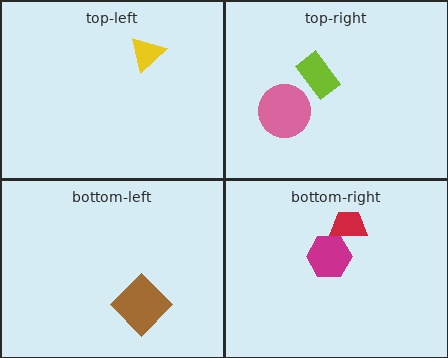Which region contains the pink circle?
The top-right region.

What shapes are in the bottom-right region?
The magenta hexagon, the red trapezoid.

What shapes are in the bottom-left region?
The brown diamond.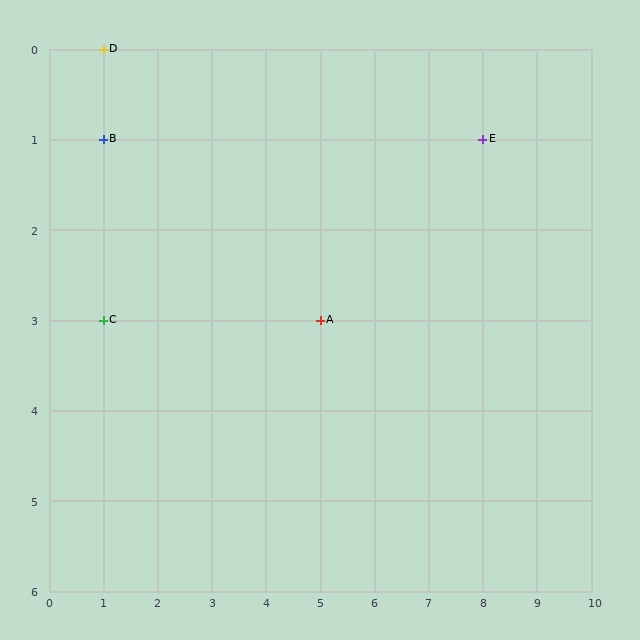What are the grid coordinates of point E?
Point E is at grid coordinates (8, 1).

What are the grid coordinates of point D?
Point D is at grid coordinates (1, 0).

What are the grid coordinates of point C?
Point C is at grid coordinates (1, 3).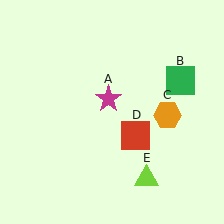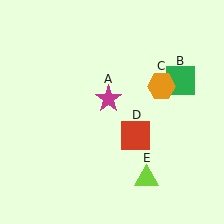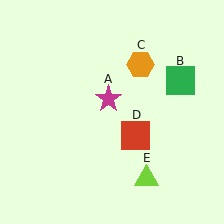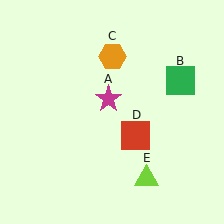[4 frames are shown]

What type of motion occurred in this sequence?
The orange hexagon (object C) rotated counterclockwise around the center of the scene.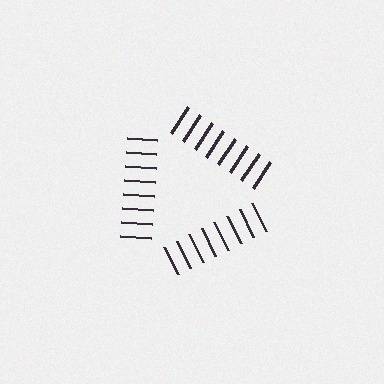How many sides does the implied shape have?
3 sides — the line-ends trace a triangle.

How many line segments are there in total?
24 — 8 along each of the 3 edges.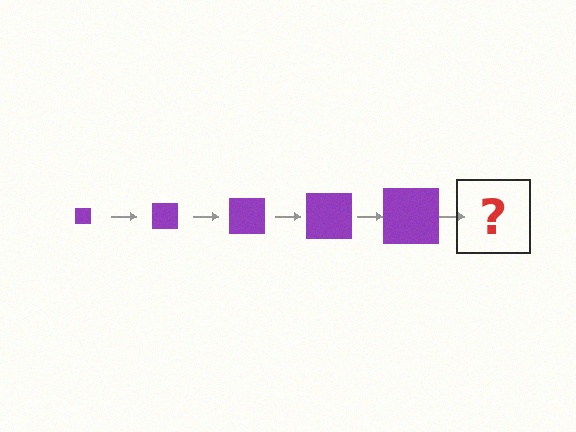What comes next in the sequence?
The next element should be a purple square, larger than the previous one.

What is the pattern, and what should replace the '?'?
The pattern is that the square gets progressively larger each step. The '?' should be a purple square, larger than the previous one.